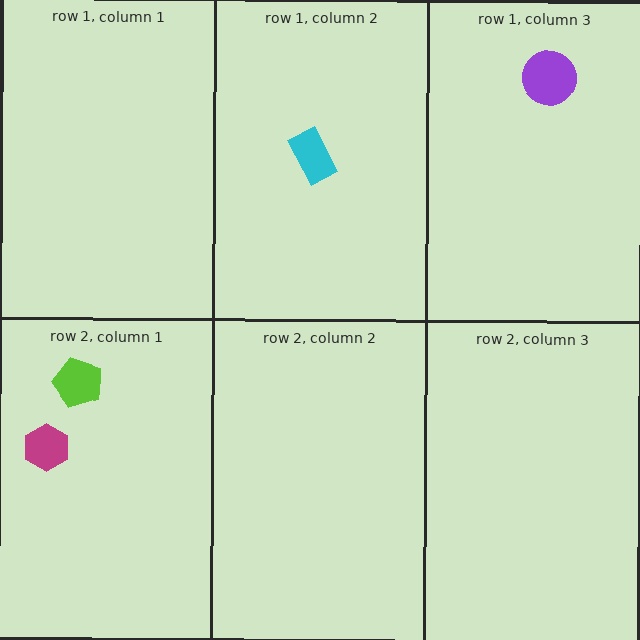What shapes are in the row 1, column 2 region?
The cyan rectangle.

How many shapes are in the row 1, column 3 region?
1.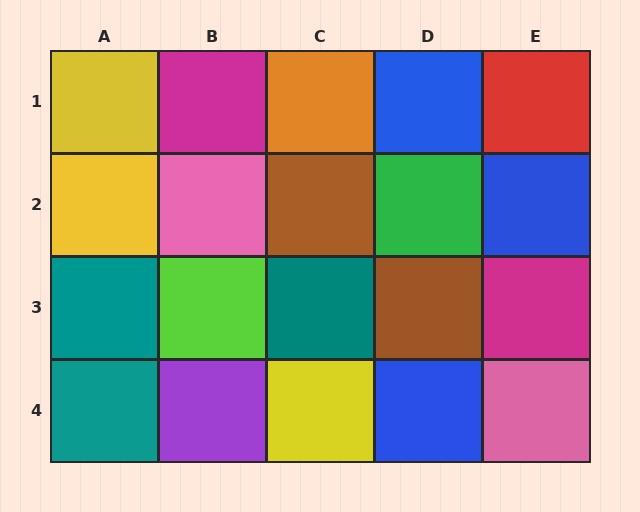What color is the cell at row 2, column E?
Blue.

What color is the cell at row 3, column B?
Lime.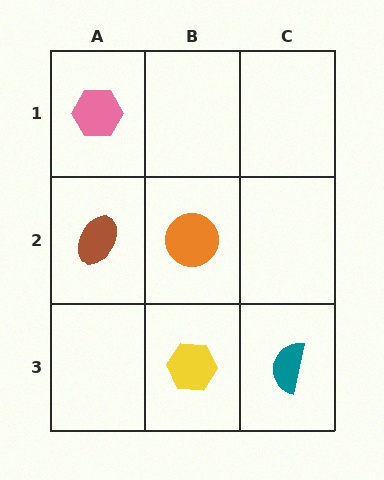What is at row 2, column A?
A brown ellipse.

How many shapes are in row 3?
2 shapes.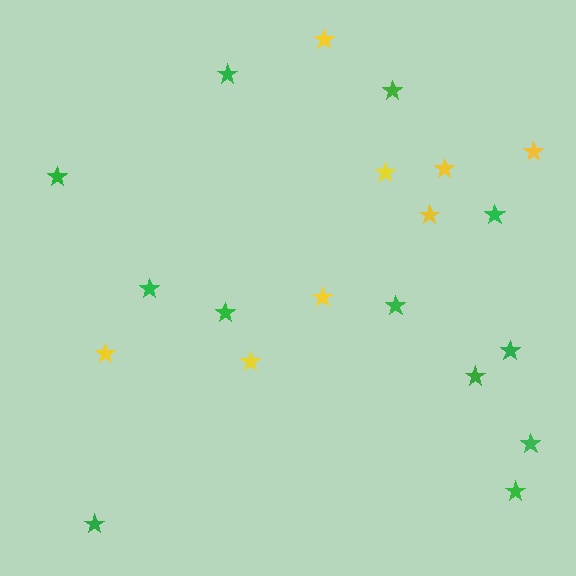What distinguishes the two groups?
There are 2 groups: one group of green stars (12) and one group of yellow stars (8).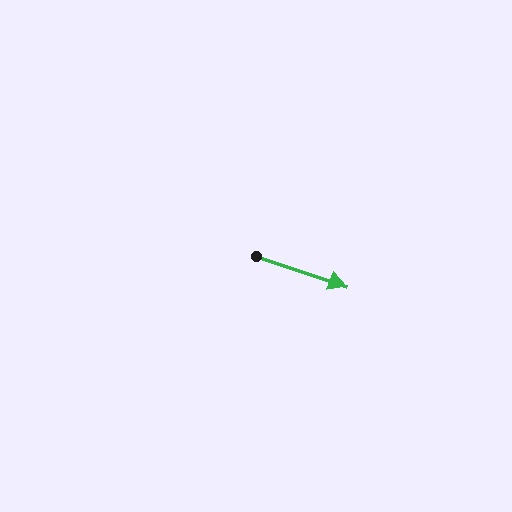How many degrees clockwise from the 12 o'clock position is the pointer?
Approximately 109 degrees.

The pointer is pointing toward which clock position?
Roughly 4 o'clock.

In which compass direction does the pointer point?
East.